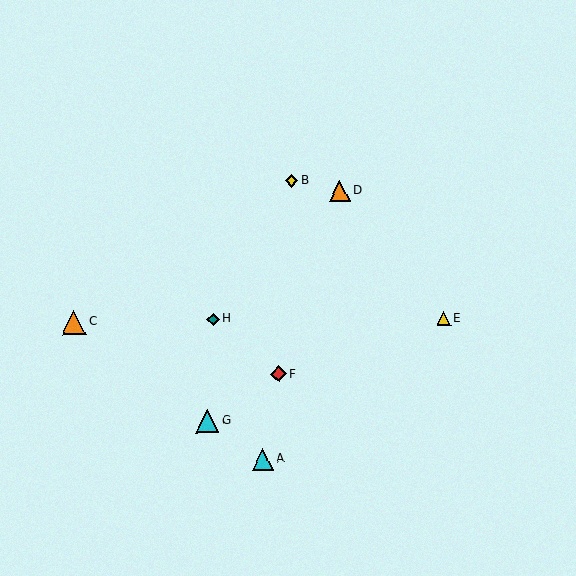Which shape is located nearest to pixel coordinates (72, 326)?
The orange triangle (labeled C) at (74, 322) is nearest to that location.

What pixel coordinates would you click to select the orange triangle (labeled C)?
Click at (74, 322) to select the orange triangle C.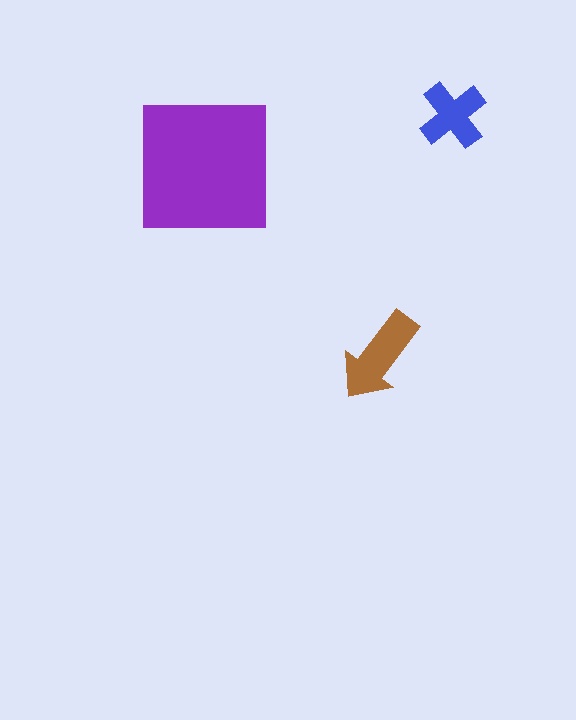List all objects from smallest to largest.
The blue cross, the brown arrow, the purple square.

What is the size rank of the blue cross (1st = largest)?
3rd.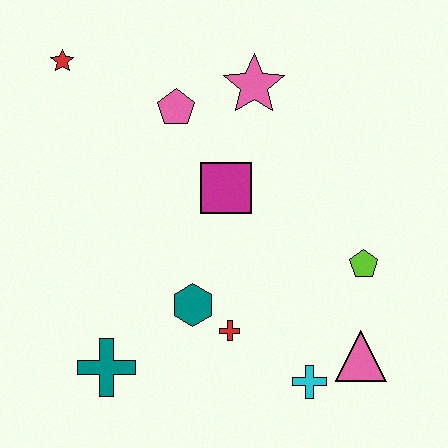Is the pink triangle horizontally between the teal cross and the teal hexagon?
No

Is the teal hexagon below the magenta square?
Yes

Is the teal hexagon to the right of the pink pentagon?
Yes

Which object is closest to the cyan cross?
The pink triangle is closest to the cyan cross.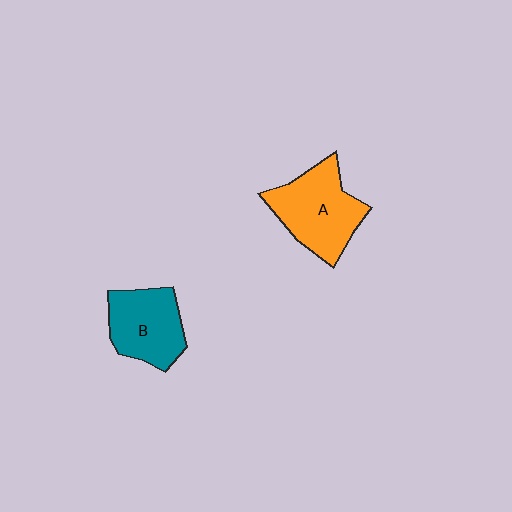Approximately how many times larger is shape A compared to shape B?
Approximately 1.2 times.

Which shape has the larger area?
Shape A (orange).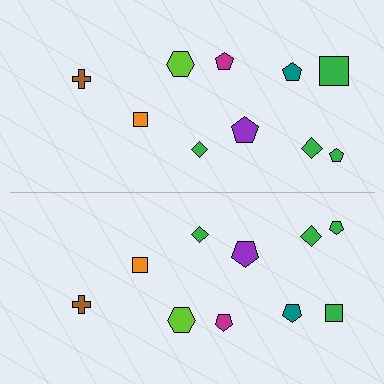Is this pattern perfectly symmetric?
No, the pattern is not perfectly symmetric. The green square on the bottom side has a different size than its mirror counterpart.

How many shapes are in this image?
There are 20 shapes in this image.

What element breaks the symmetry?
The green square on the bottom side has a different size than its mirror counterpart.